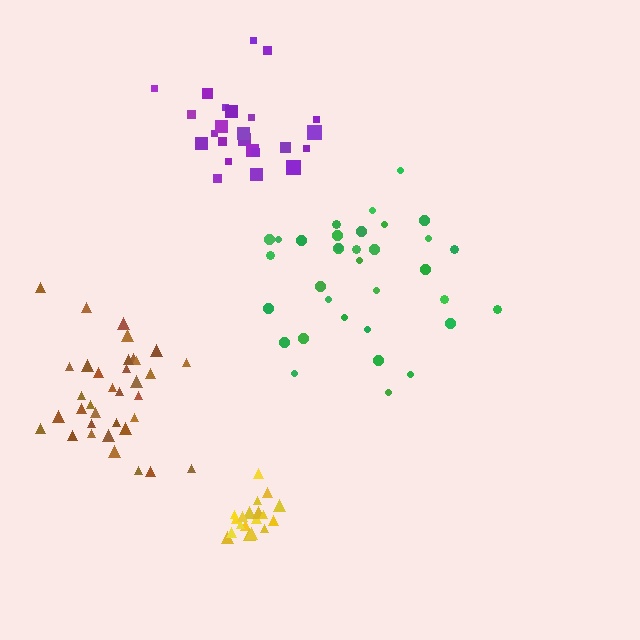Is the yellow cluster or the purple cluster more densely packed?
Yellow.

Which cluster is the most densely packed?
Yellow.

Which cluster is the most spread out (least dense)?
Green.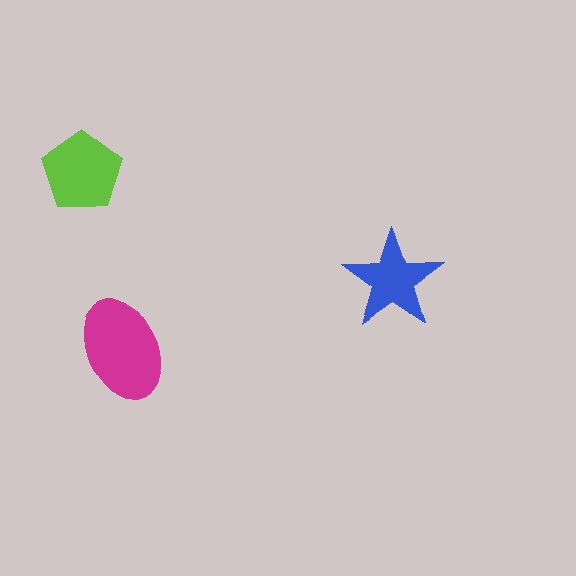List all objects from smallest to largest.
The blue star, the lime pentagon, the magenta ellipse.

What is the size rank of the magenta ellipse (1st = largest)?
1st.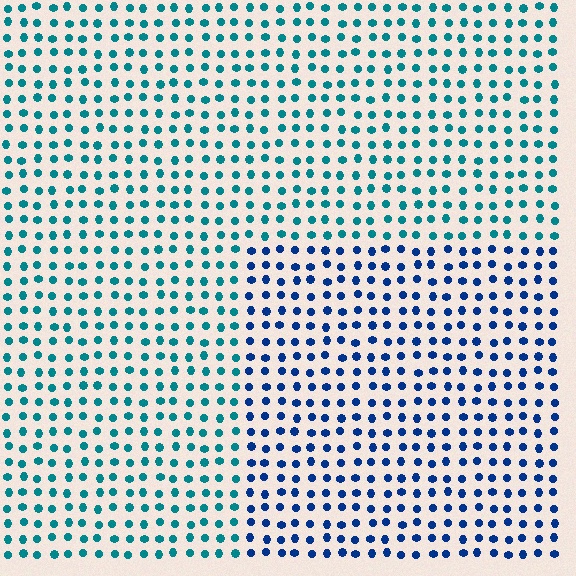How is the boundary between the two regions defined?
The boundary is defined purely by a slight shift in hue (about 36 degrees). Spacing, size, and orientation are identical on both sides.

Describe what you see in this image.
The image is filled with small teal elements in a uniform arrangement. A rectangle-shaped region is visible where the elements are tinted to a slightly different hue, forming a subtle color boundary.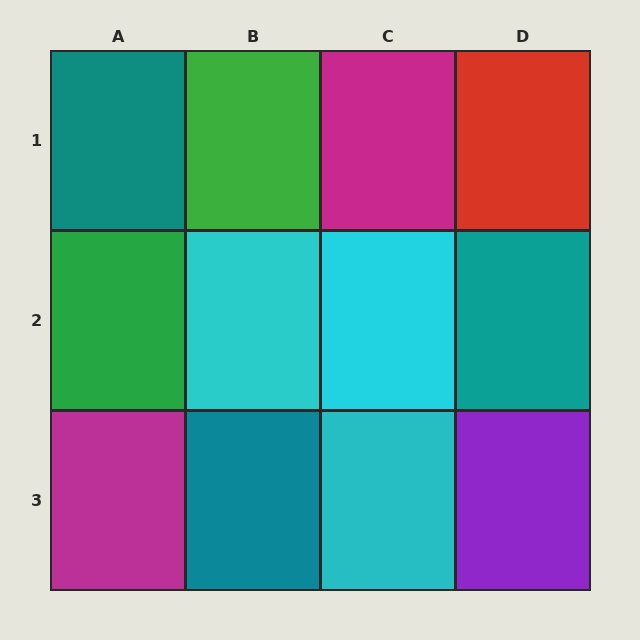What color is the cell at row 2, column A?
Green.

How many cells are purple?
1 cell is purple.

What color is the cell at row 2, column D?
Teal.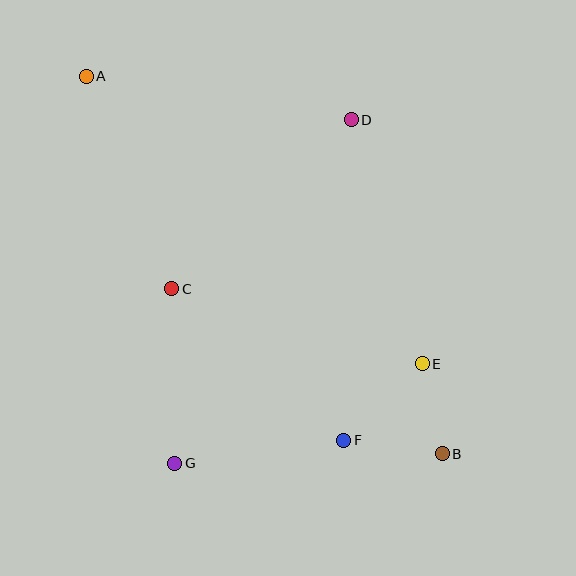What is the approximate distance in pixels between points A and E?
The distance between A and E is approximately 442 pixels.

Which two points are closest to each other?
Points B and E are closest to each other.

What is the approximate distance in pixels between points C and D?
The distance between C and D is approximately 247 pixels.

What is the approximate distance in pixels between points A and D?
The distance between A and D is approximately 269 pixels.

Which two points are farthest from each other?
Points A and B are farthest from each other.